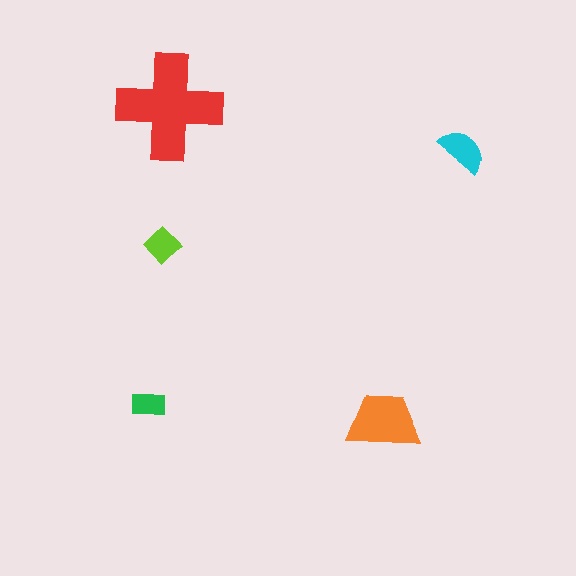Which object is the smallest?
The green rectangle.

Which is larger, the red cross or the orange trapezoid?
The red cross.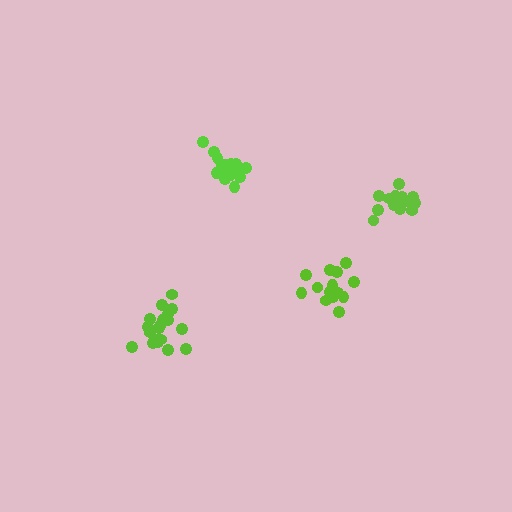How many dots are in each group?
Group 1: 14 dots, Group 2: 20 dots, Group 3: 20 dots, Group 4: 14 dots (68 total).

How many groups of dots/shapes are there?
There are 4 groups.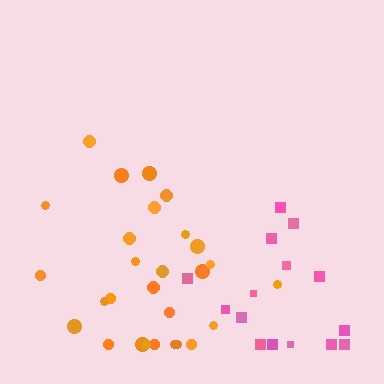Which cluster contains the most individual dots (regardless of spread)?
Orange (28).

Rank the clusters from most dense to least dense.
orange, pink.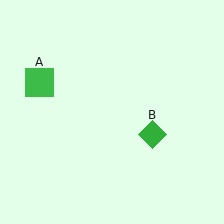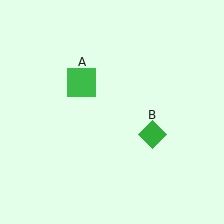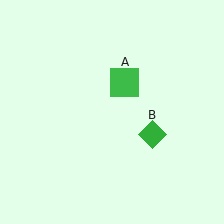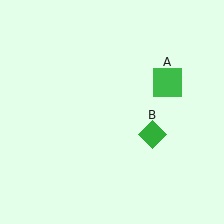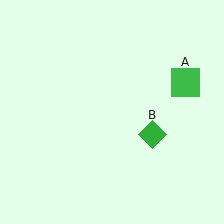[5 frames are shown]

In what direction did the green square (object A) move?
The green square (object A) moved right.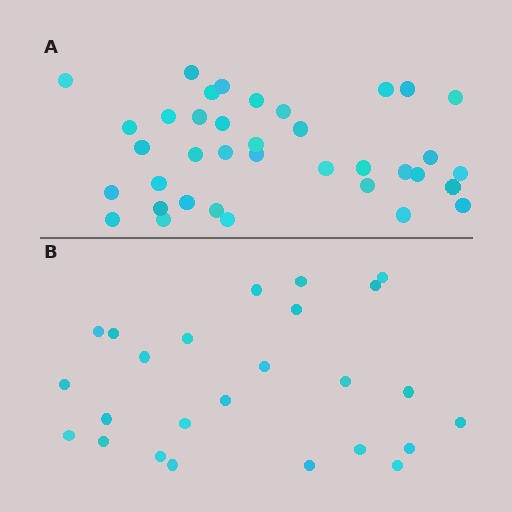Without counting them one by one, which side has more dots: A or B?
Region A (the top region) has more dots.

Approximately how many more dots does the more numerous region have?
Region A has roughly 12 or so more dots than region B.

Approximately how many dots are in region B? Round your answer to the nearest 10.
About 20 dots. (The exact count is 25, which rounds to 20.)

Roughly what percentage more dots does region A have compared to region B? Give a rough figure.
About 50% more.